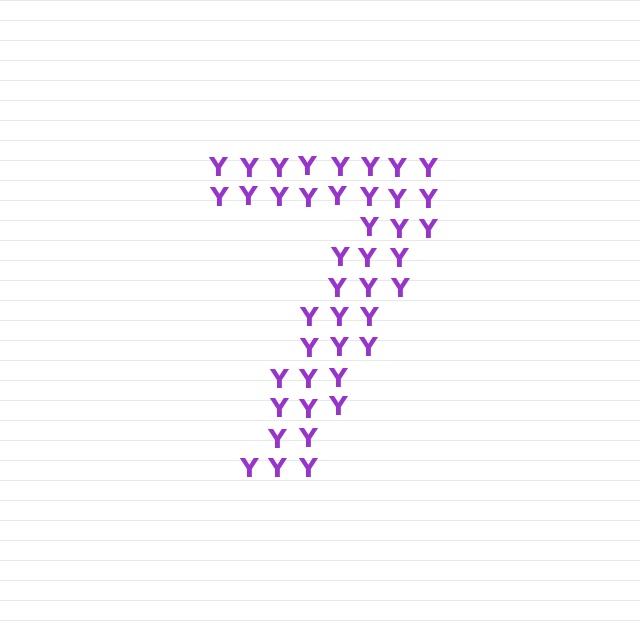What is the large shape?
The large shape is the digit 7.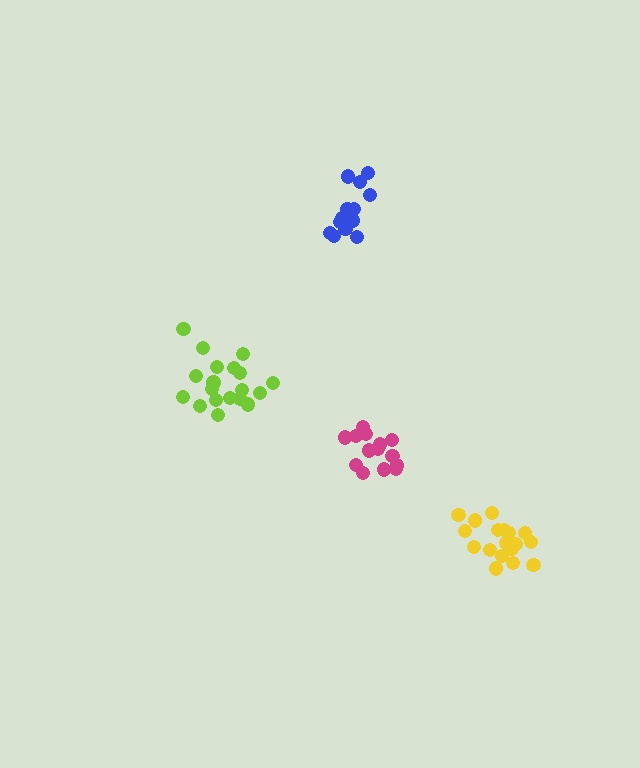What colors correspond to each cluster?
The clusters are colored: blue, lime, magenta, yellow.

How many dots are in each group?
Group 1: 15 dots, Group 2: 19 dots, Group 3: 14 dots, Group 4: 18 dots (66 total).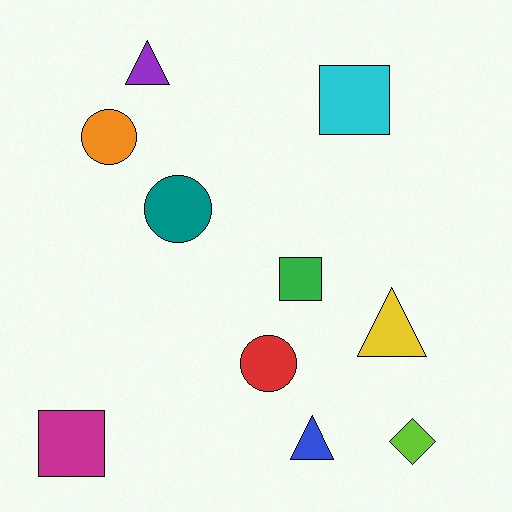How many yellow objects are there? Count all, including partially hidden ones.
There is 1 yellow object.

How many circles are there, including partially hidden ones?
There are 3 circles.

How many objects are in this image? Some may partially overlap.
There are 10 objects.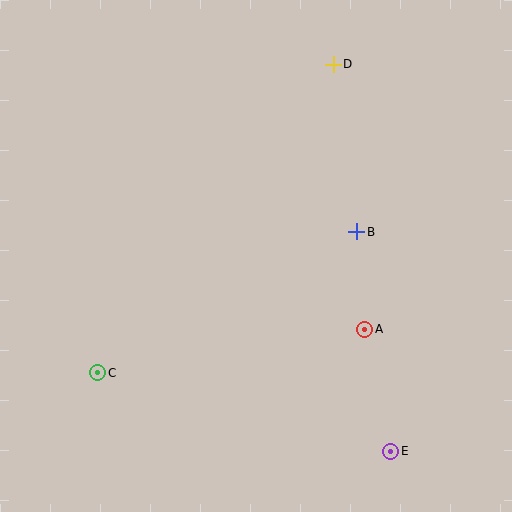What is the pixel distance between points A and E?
The distance between A and E is 125 pixels.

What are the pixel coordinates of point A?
Point A is at (365, 329).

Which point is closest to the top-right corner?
Point D is closest to the top-right corner.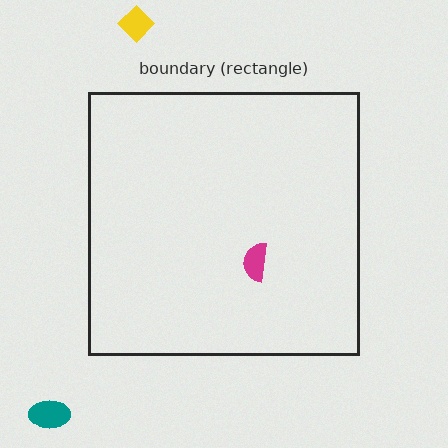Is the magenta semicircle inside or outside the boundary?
Inside.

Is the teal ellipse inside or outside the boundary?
Outside.